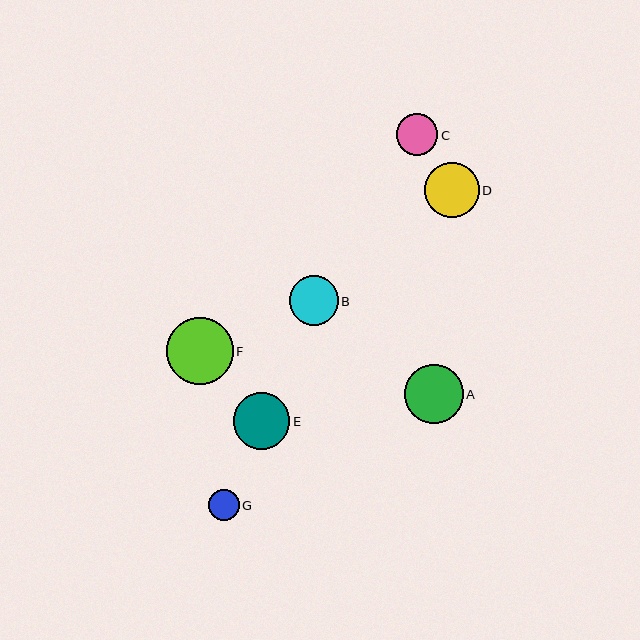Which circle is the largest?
Circle F is the largest with a size of approximately 67 pixels.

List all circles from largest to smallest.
From largest to smallest: F, A, E, D, B, C, G.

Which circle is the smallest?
Circle G is the smallest with a size of approximately 31 pixels.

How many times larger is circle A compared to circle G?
Circle A is approximately 1.9 times the size of circle G.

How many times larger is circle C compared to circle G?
Circle C is approximately 1.4 times the size of circle G.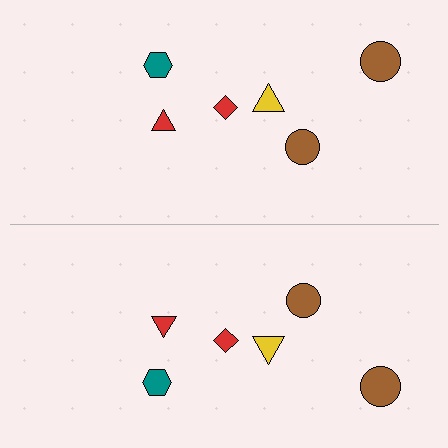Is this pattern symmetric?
Yes, this pattern has bilateral (reflection) symmetry.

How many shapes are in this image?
There are 12 shapes in this image.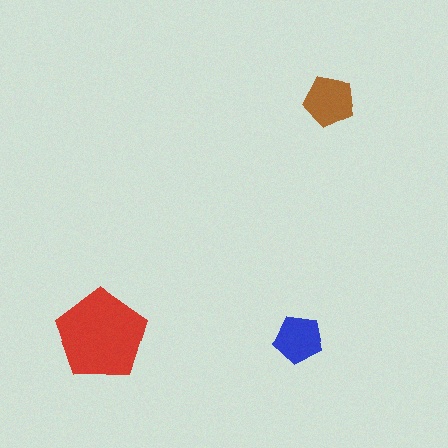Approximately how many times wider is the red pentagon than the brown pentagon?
About 2 times wider.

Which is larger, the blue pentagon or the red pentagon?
The red one.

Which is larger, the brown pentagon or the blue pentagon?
The brown one.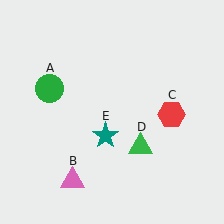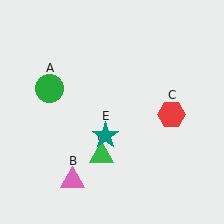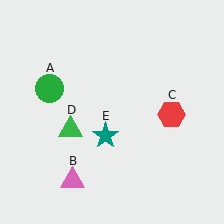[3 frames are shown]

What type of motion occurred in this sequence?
The green triangle (object D) rotated clockwise around the center of the scene.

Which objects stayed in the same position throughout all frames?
Green circle (object A) and pink triangle (object B) and red hexagon (object C) and teal star (object E) remained stationary.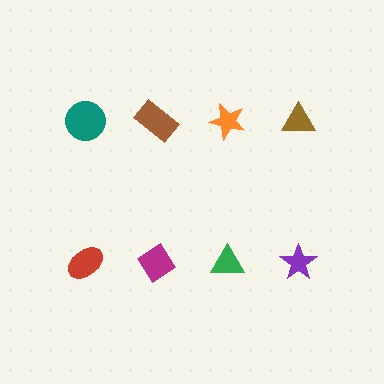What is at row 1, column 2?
A brown rectangle.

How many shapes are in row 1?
4 shapes.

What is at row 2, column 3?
A green triangle.